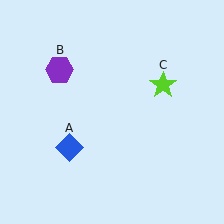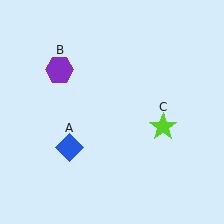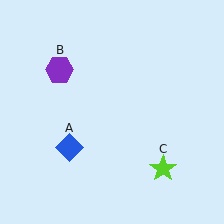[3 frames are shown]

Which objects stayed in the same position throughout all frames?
Blue diamond (object A) and purple hexagon (object B) remained stationary.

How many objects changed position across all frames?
1 object changed position: lime star (object C).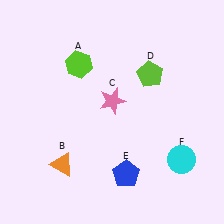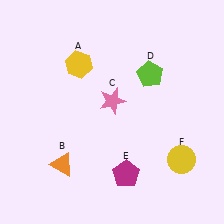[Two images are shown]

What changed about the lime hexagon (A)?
In Image 1, A is lime. In Image 2, it changed to yellow.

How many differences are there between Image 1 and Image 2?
There are 3 differences between the two images.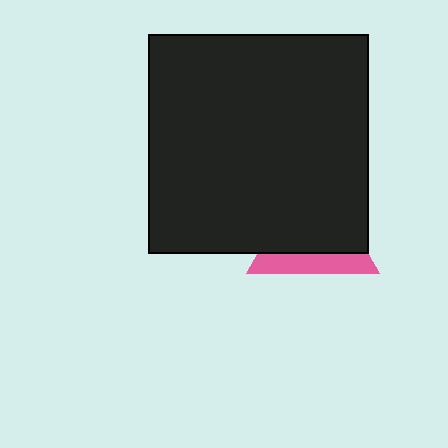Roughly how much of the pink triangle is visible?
A small part of it is visible (roughly 32%).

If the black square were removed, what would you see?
You would see the complete pink triangle.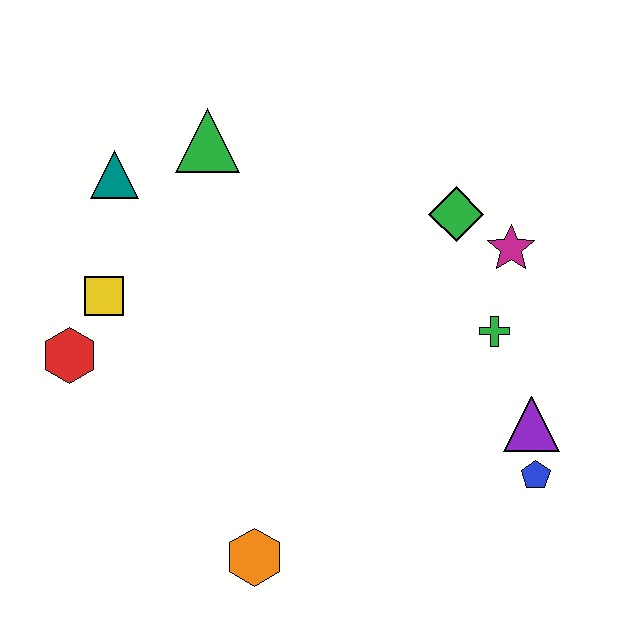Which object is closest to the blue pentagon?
The purple triangle is closest to the blue pentagon.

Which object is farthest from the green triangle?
The blue pentagon is farthest from the green triangle.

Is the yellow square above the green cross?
Yes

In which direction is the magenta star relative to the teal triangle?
The magenta star is to the right of the teal triangle.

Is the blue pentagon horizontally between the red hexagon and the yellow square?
No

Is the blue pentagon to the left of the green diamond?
No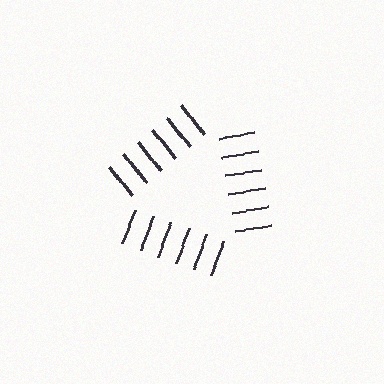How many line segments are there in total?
18 — 6 along each of the 3 edges.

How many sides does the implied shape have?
3 sides — the line-ends trace a triangle.